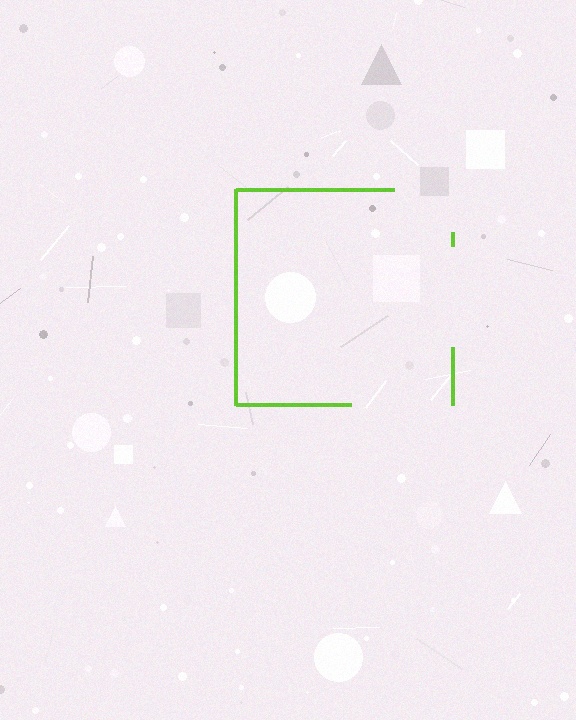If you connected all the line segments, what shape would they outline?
They would outline a square.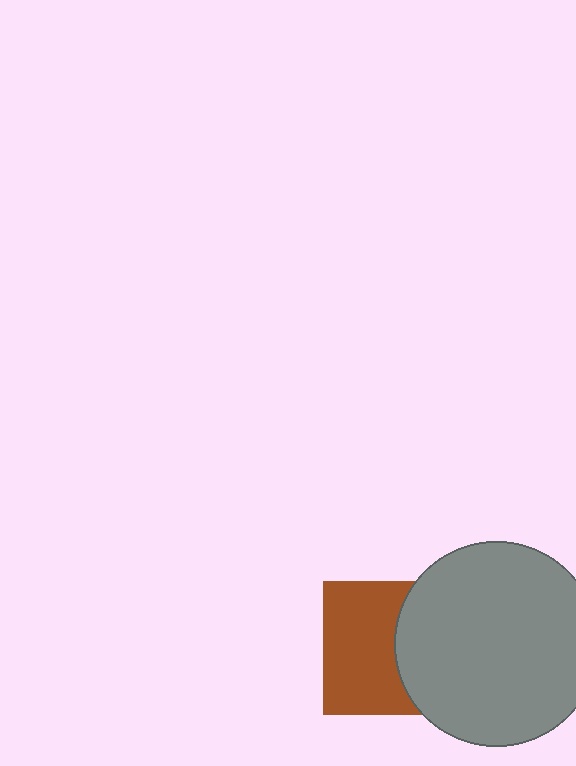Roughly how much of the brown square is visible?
About half of it is visible (roughly 58%).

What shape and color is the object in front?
The object in front is a gray circle.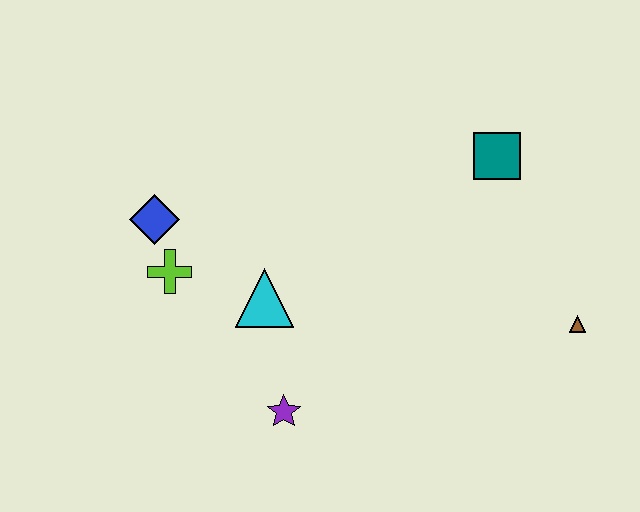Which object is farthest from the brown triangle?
The blue diamond is farthest from the brown triangle.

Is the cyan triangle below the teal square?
Yes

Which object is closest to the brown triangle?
The teal square is closest to the brown triangle.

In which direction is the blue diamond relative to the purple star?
The blue diamond is above the purple star.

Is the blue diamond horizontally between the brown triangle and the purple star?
No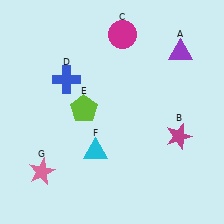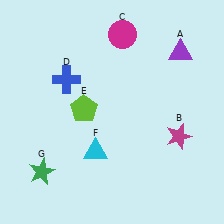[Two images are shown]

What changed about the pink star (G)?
In Image 1, G is pink. In Image 2, it changed to green.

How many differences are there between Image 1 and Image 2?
There is 1 difference between the two images.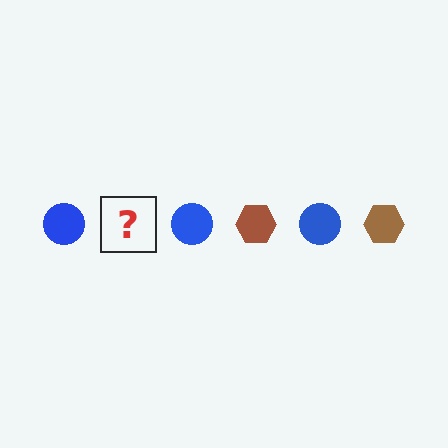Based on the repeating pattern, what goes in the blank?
The blank should be a brown hexagon.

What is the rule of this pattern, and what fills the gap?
The rule is that the pattern alternates between blue circle and brown hexagon. The gap should be filled with a brown hexagon.